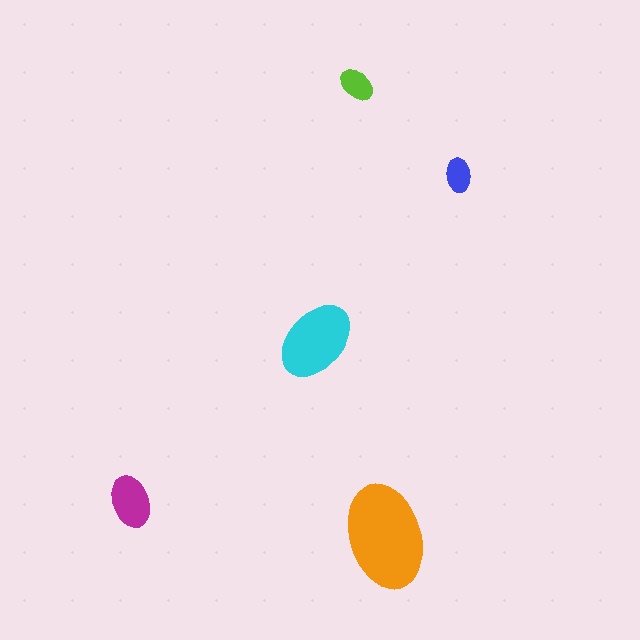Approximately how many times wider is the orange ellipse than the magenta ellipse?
About 2 times wider.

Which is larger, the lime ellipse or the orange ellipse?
The orange one.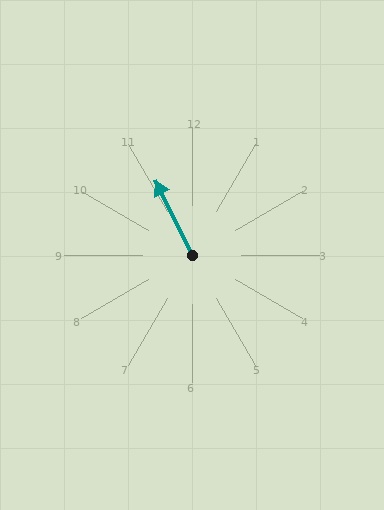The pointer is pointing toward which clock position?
Roughly 11 o'clock.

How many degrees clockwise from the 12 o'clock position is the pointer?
Approximately 334 degrees.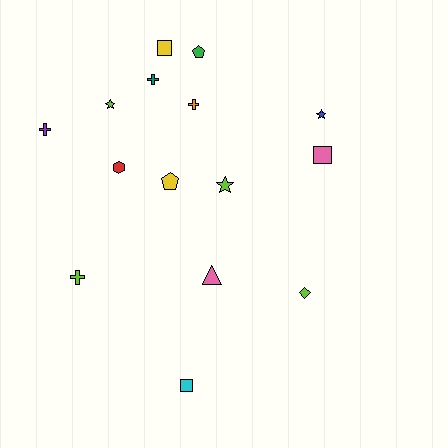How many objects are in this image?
There are 15 objects.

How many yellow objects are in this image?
There are 2 yellow objects.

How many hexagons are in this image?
There is 1 hexagon.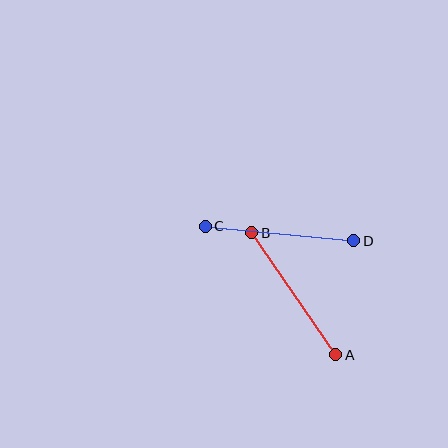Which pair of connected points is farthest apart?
Points C and D are farthest apart.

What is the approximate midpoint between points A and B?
The midpoint is at approximately (294, 294) pixels.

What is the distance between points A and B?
The distance is approximately 148 pixels.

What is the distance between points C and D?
The distance is approximately 149 pixels.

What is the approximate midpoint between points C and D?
The midpoint is at approximately (280, 233) pixels.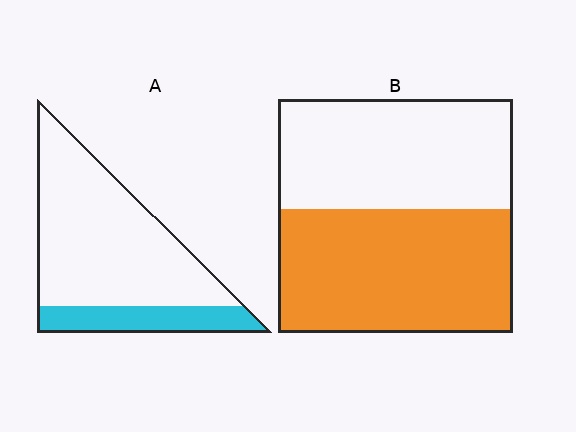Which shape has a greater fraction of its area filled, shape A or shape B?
Shape B.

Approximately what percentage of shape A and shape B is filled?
A is approximately 20% and B is approximately 55%.